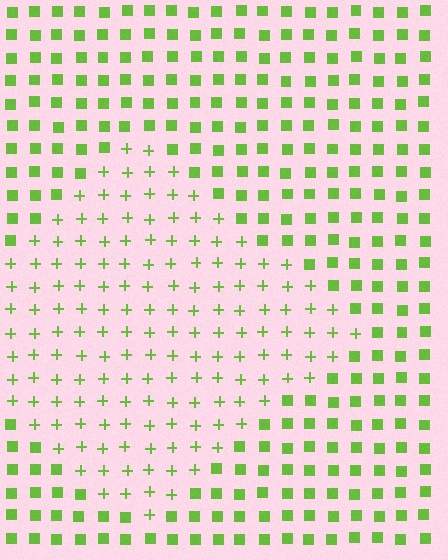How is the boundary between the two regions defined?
The boundary is defined by a change in element shape: plus signs inside vs. squares outside. All elements share the same color and spacing.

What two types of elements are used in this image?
The image uses plus signs inside the diamond region and squares outside it.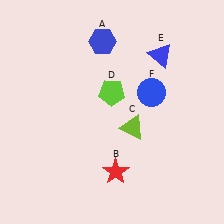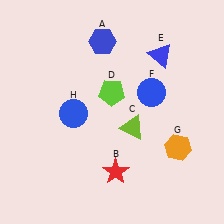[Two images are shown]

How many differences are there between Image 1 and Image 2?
There are 2 differences between the two images.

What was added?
An orange hexagon (G), a blue circle (H) were added in Image 2.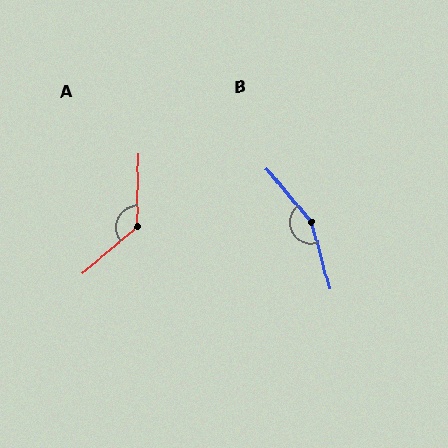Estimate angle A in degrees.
Approximately 132 degrees.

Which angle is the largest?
B, at approximately 155 degrees.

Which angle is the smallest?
A, at approximately 132 degrees.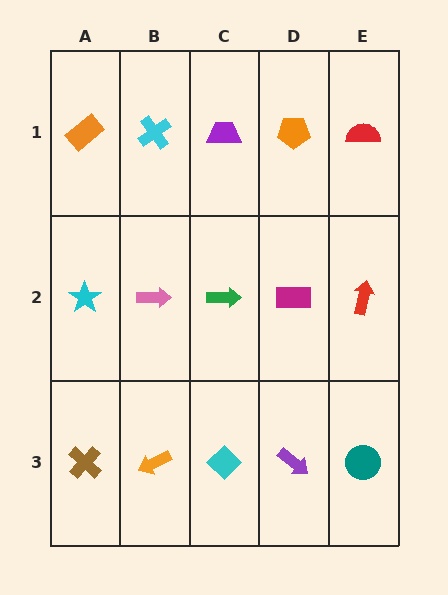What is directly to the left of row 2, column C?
A pink arrow.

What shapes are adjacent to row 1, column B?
A pink arrow (row 2, column B), an orange rectangle (row 1, column A), a purple trapezoid (row 1, column C).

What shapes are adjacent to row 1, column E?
A red arrow (row 2, column E), an orange pentagon (row 1, column D).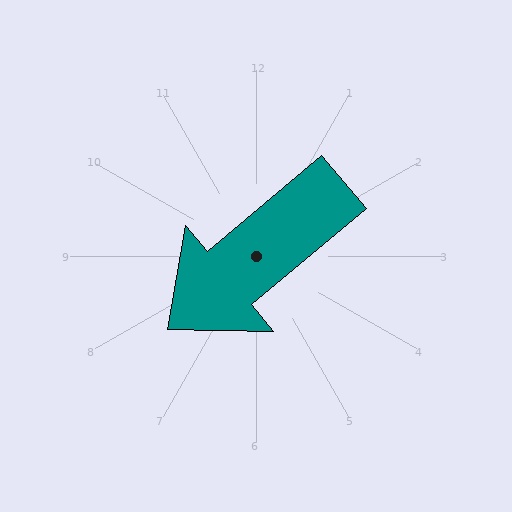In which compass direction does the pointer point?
Southwest.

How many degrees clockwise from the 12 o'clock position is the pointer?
Approximately 230 degrees.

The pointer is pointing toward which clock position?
Roughly 8 o'clock.